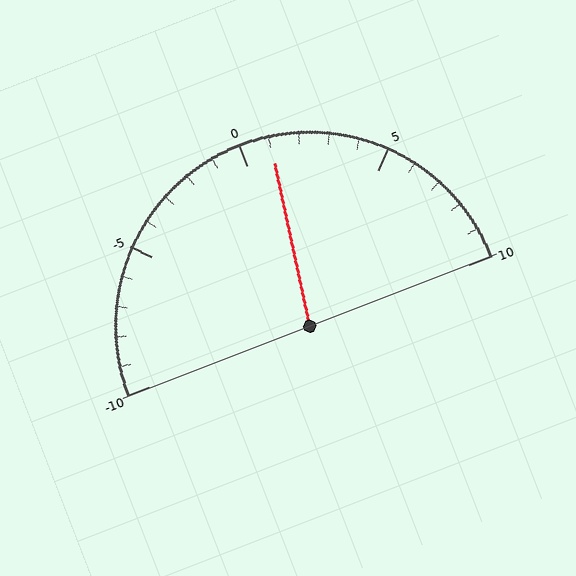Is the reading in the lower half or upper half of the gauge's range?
The reading is in the upper half of the range (-10 to 10).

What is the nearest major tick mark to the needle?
The nearest major tick mark is 0.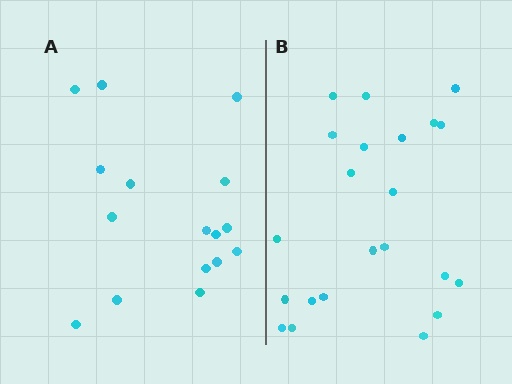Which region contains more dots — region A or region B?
Region B (the right region) has more dots.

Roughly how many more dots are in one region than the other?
Region B has about 6 more dots than region A.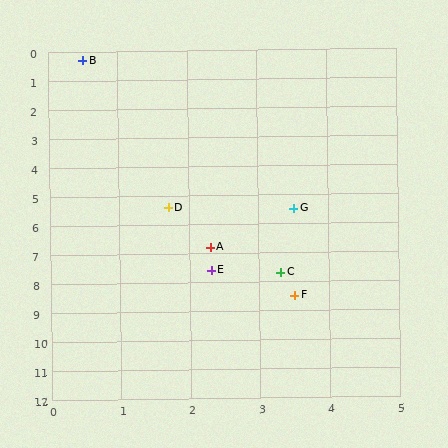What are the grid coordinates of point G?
Point G is at approximately (3.5, 5.5).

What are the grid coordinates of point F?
Point F is at approximately (3.5, 8.5).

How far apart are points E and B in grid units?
Points E and B are about 7.5 grid units apart.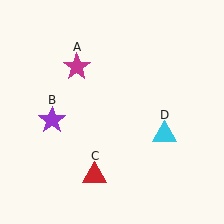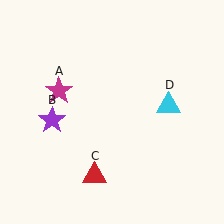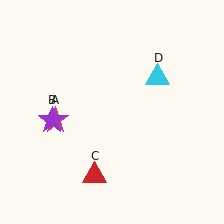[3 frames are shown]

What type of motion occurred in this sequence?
The magenta star (object A), cyan triangle (object D) rotated counterclockwise around the center of the scene.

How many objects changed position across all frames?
2 objects changed position: magenta star (object A), cyan triangle (object D).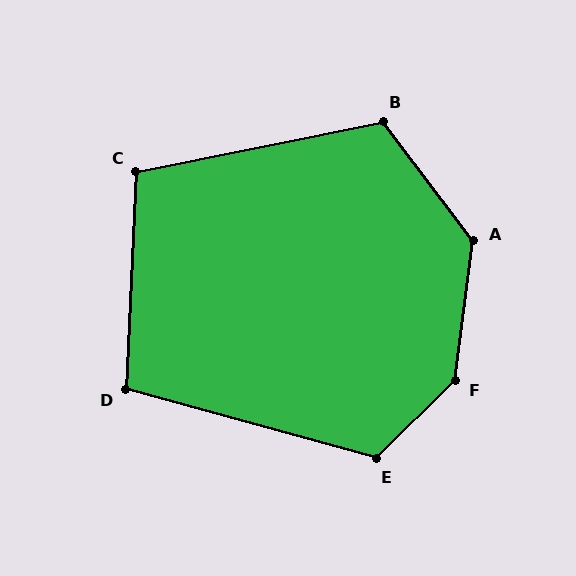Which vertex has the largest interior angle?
F, at approximately 142 degrees.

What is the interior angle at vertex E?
Approximately 120 degrees (obtuse).